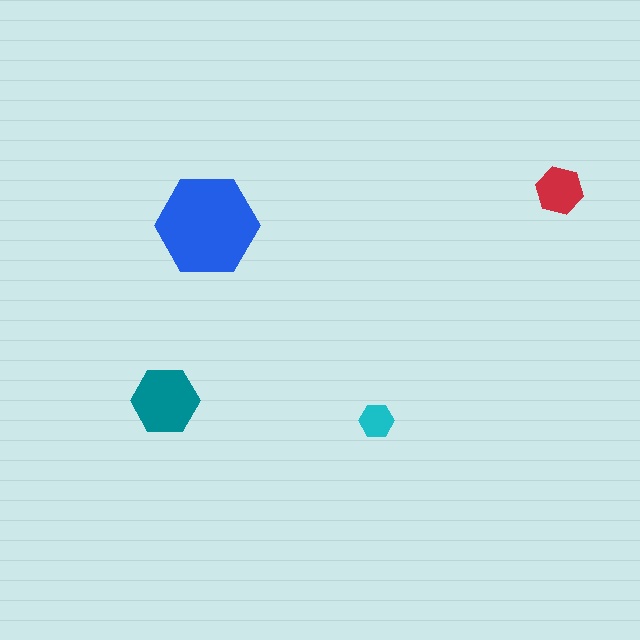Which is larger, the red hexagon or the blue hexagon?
The blue one.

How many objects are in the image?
There are 4 objects in the image.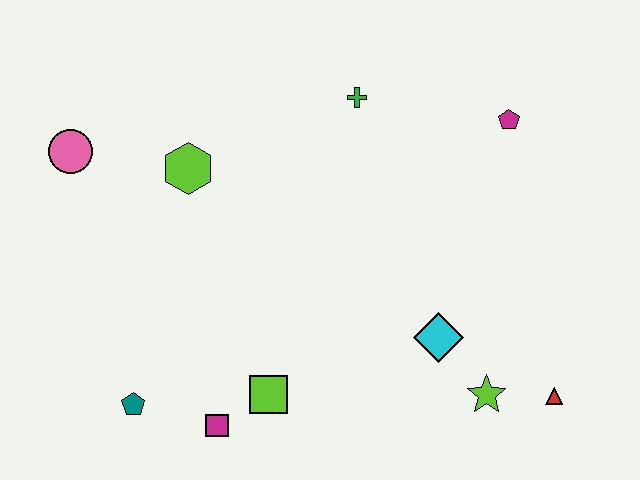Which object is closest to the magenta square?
The lime square is closest to the magenta square.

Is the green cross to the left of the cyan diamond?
Yes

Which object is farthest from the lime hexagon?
The red triangle is farthest from the lime hexagon.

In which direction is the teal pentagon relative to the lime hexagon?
The teal pentagon is below the lime hexagon.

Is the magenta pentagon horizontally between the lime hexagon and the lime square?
No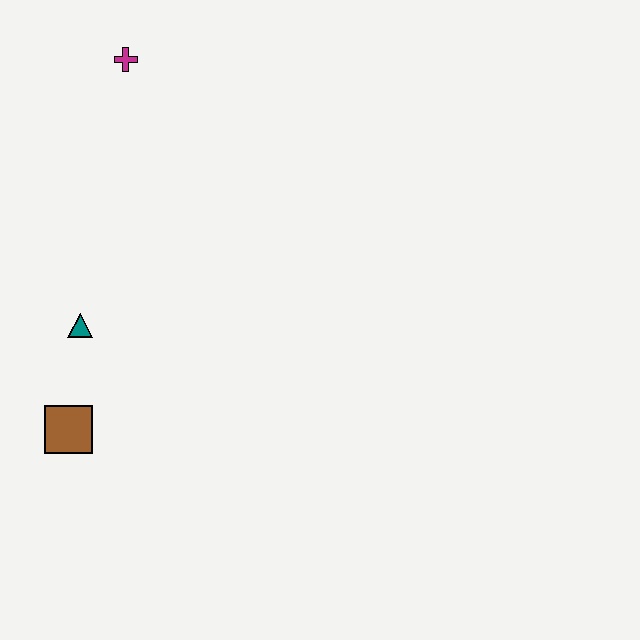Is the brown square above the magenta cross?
No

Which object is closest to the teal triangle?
The brown square is closest to the teal triangle.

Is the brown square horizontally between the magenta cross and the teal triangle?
No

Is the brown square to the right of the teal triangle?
No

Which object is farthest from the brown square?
The magenta cross is farthest from the brown square.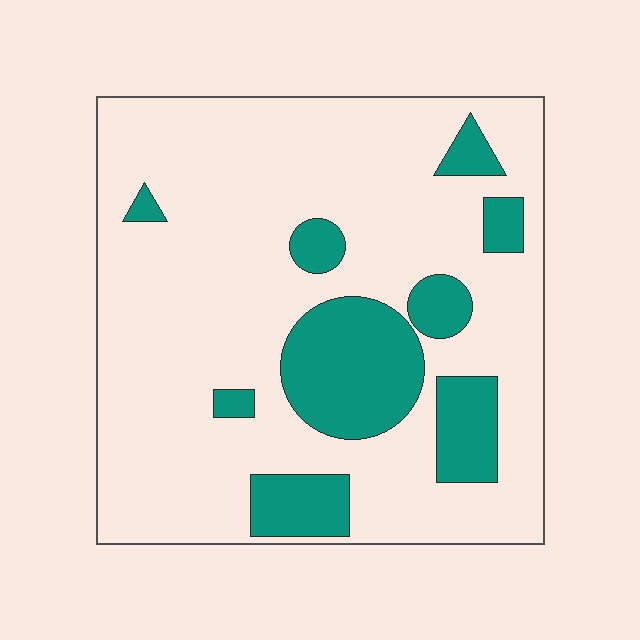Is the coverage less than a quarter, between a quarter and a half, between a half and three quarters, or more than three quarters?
Less than a quarter.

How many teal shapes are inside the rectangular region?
9.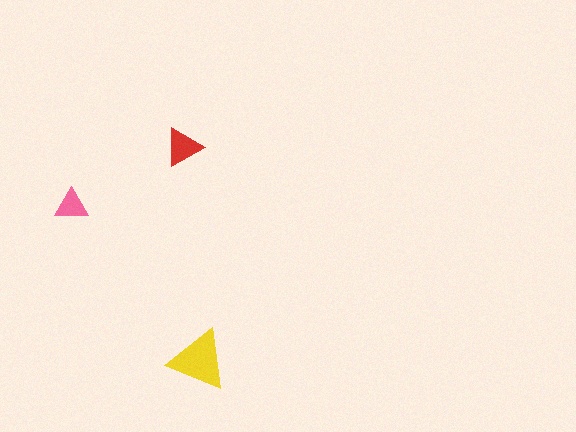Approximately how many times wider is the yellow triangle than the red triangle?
About 1.5 times wider.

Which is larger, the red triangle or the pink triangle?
The red one.